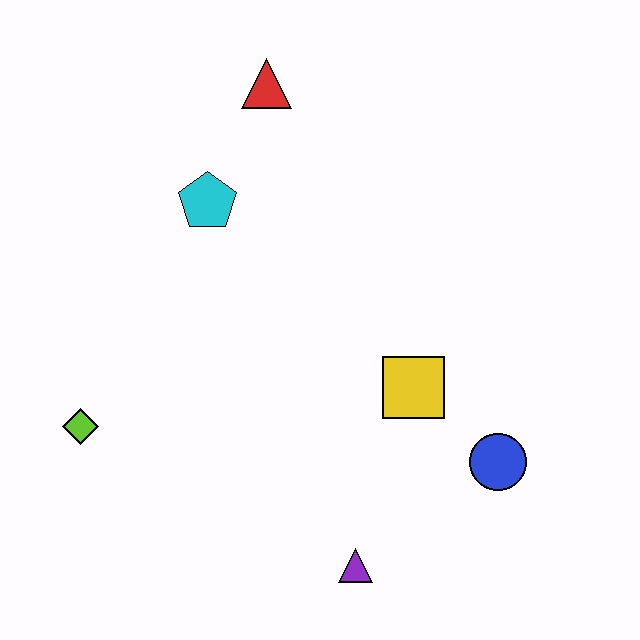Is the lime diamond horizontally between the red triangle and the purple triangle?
No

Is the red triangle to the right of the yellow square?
No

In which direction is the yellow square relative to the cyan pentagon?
The yellow square is to the right of the cyan pentagon.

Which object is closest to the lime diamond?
The cyan pentagon is closest to the lime diamond.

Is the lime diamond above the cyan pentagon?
No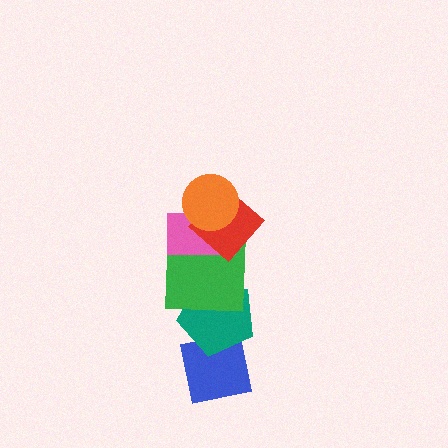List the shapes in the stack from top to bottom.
From top to bottom: the orange circle, the red diamond, the pink rectangle, the green square, the teal pentagon, the blue square.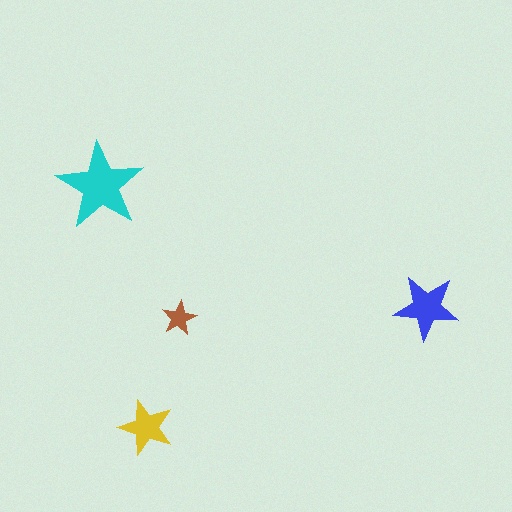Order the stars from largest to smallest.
the cyan one, the blue one, the yellow one, the brown one.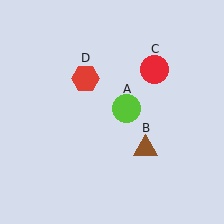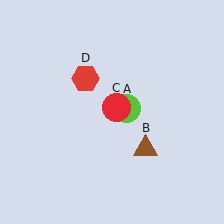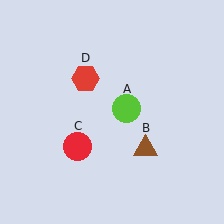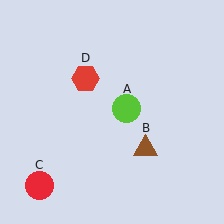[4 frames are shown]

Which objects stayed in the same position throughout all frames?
Lime circle (object A) and brown triangle (object B) and red hexagon (object D) remained stationary.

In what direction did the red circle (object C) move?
The red circle (object C) moved down and to the left.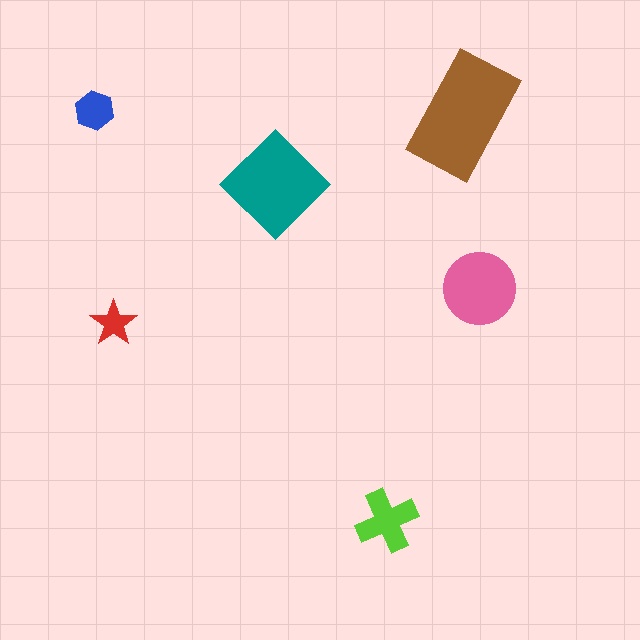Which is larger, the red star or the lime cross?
The lime cross.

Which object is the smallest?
The red star.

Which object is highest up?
The blue hexagon is topmost.